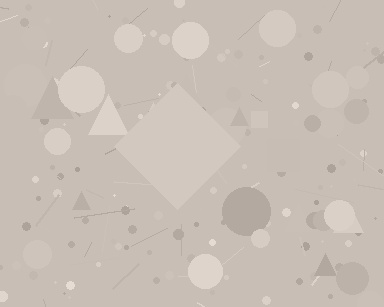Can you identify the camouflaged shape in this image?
The camouflaged shape is a diamond.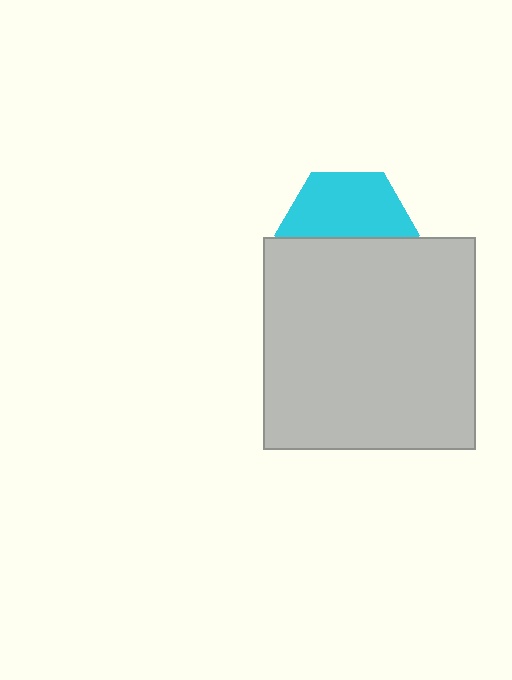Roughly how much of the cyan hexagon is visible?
About half of it is visible (roughly 52%).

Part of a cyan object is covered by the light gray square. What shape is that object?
It is a hexagon.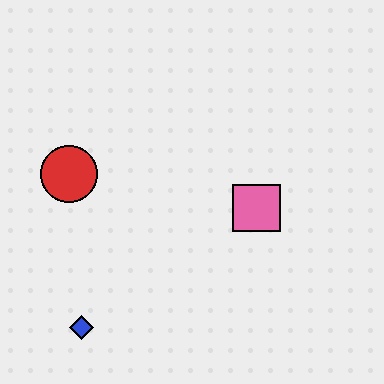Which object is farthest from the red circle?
The pink square is farthest from the red circle.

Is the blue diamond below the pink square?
Yes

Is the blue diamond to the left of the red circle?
No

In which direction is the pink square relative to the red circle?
The pink square is to the right of the red circle.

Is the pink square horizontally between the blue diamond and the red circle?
No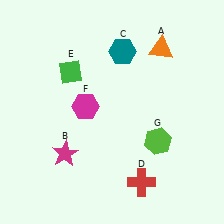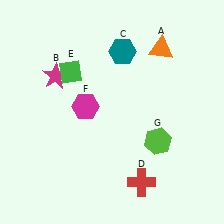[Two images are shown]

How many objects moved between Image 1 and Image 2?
1 object moved between the two images.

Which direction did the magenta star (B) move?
The magenta star (B) moved up.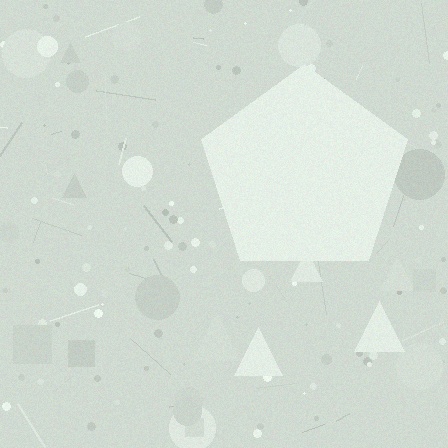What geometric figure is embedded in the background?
A pentagon is embedded in the background.